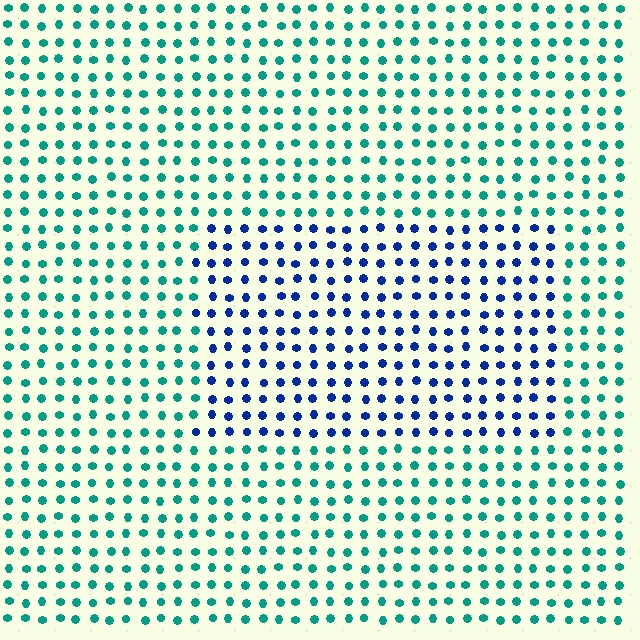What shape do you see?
I see a rectangle.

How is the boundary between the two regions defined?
The boundary is defined purely by a slight shift in hue (about 55 degrees). Spacing, size, and orientation are identical on both sides.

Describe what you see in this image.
The image is filled with small teal elements in a uniform arrangement. A rectangle-shaped region is visible where the elements are tinted to a slightly different hue, forming a subtle color boundary.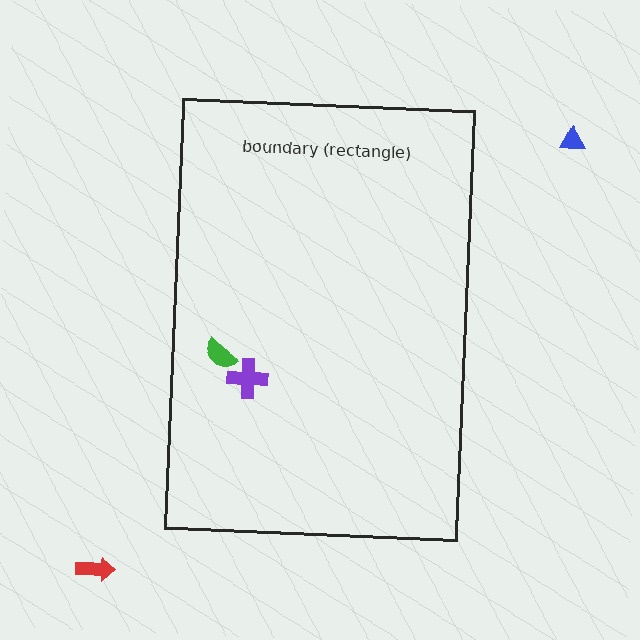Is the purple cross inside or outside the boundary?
Inside.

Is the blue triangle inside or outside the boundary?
Outside.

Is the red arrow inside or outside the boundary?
Outside.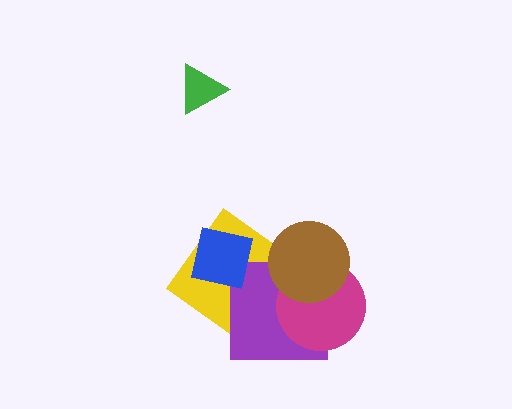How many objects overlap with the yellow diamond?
3 objects overlap with the yellow diamond.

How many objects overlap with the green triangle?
0 objects overlap with the green triangle.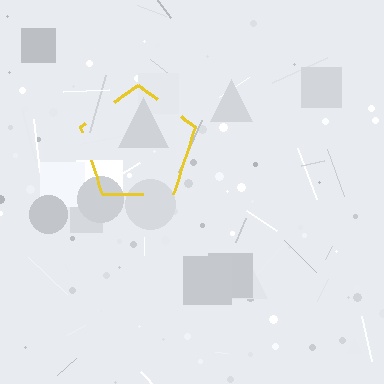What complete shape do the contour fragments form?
The contour fragments form a pentagon.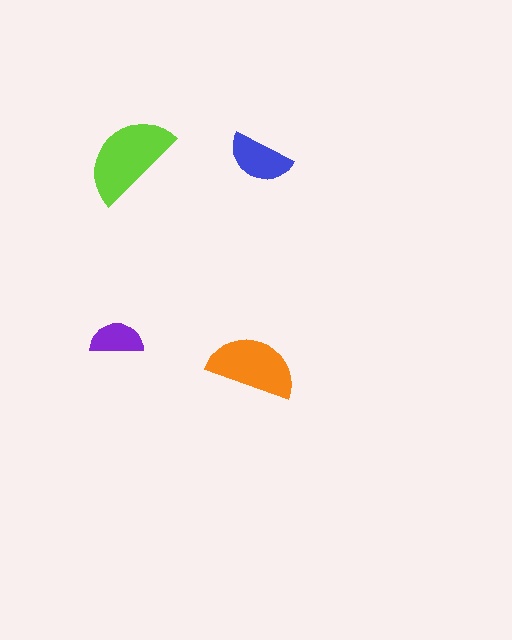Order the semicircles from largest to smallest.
the lime one, the orange one, the blue one, the purple one.